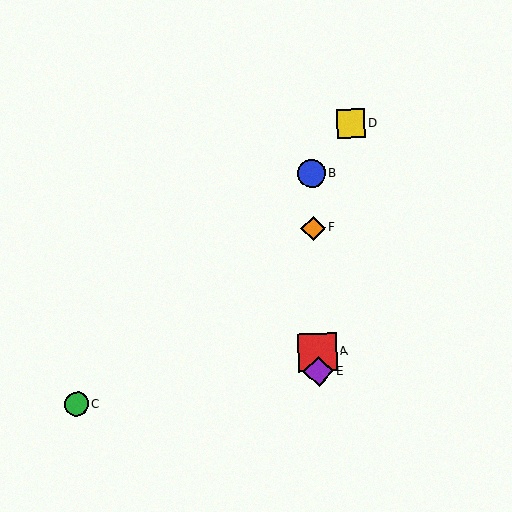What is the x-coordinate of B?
Object B is at x≈311.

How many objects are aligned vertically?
4 objects (A, B, E, F) are aligned vertically.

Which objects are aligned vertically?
Objects A, B, E, F are aligned vertically.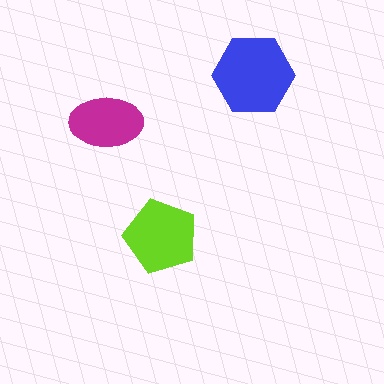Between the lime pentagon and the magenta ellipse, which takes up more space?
The lime pentagon.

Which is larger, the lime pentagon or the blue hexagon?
The blue hexagon.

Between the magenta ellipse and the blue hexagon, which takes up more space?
The blue hexagon.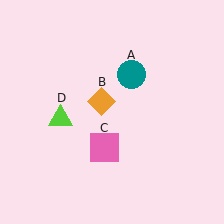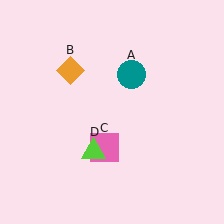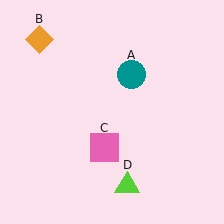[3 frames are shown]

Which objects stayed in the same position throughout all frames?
Teal circle (object A) and pink square (object C) remained stationary.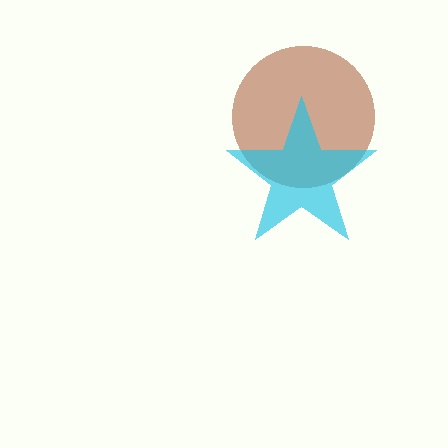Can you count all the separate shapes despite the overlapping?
Yes, there are 2 separate shapes.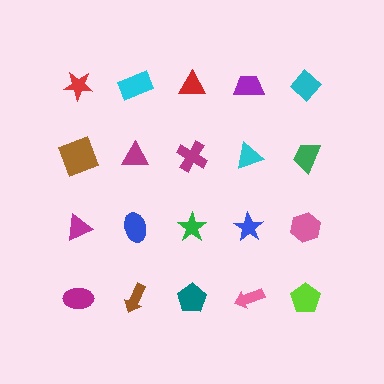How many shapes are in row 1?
5 shapes.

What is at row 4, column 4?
A pink arrow.